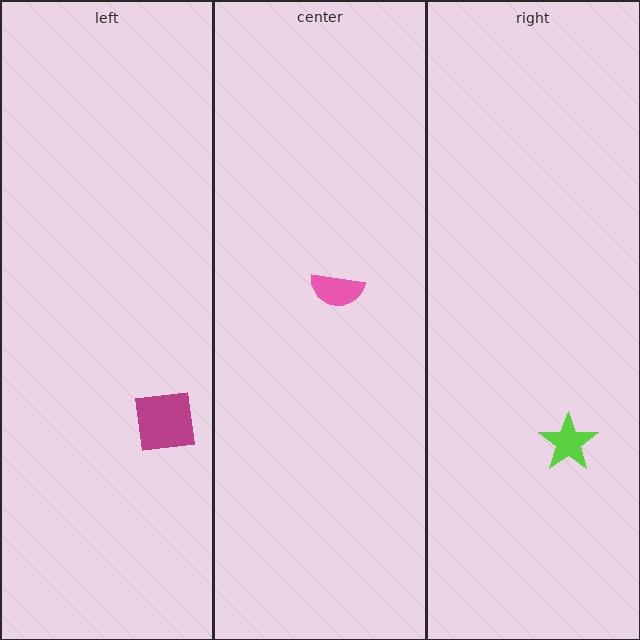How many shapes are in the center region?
1.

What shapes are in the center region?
The pink semicircle.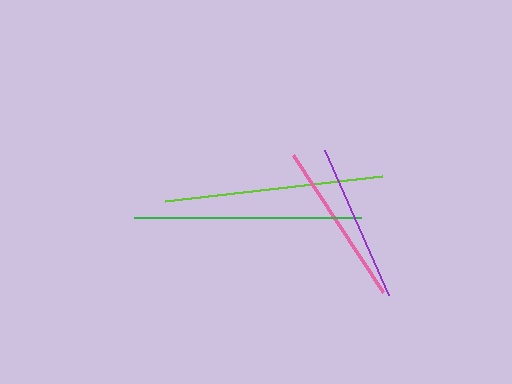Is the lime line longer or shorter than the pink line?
The lime line is longer than the pink line.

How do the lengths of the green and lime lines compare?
The green and lime lines are approximately the same length.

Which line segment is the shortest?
The purple line is the shortest at approximately 158 pixels.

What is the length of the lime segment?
The lime segment is approximately 219 pixels long.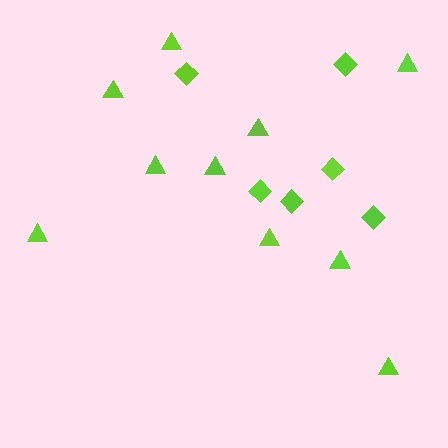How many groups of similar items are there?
There are 2 groups: one group of diamonds (6) and one group of triangles (10).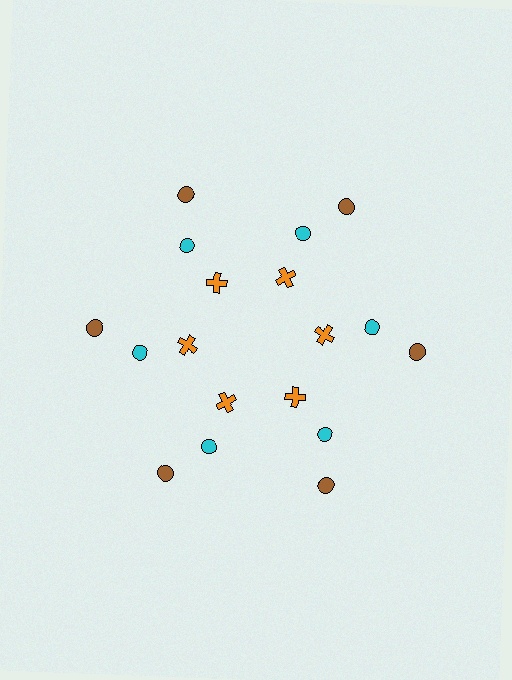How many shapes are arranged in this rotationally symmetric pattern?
There are 18 shapes, arranged in 6 groups of 3.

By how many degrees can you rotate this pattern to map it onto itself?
The pattern maps onto itself every 60 degrees of rotation.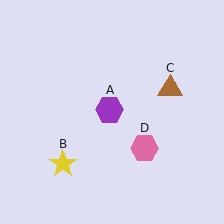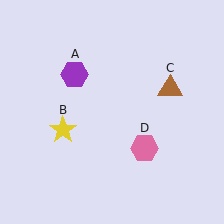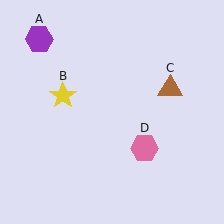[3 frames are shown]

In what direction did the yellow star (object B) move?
The yellow star (object B) moved up.